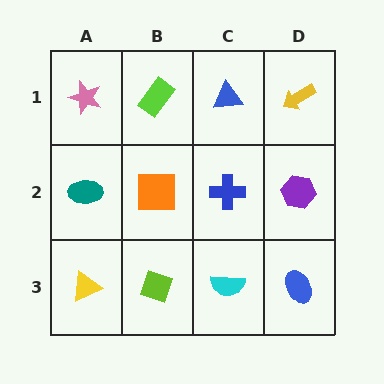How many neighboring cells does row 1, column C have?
3.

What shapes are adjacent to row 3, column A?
A teal ellipse (row 2, column A), a lime diamond (row 3, column B).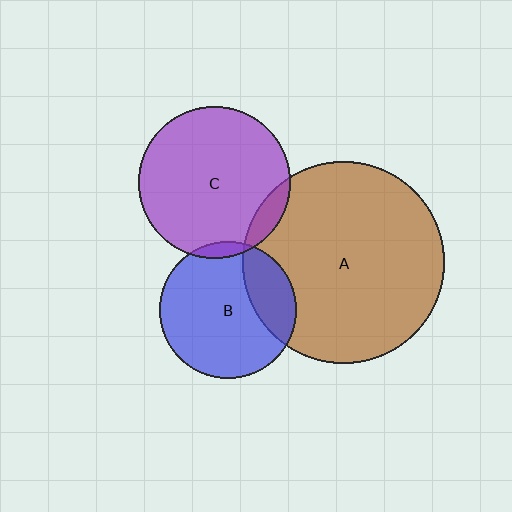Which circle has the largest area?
Circle A (brown).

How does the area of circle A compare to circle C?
Approximately 1.8 times.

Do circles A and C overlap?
Yes.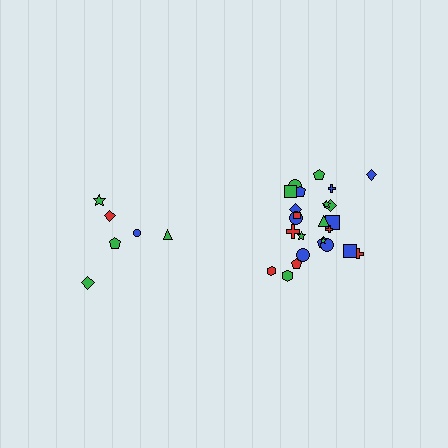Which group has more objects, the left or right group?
The right group.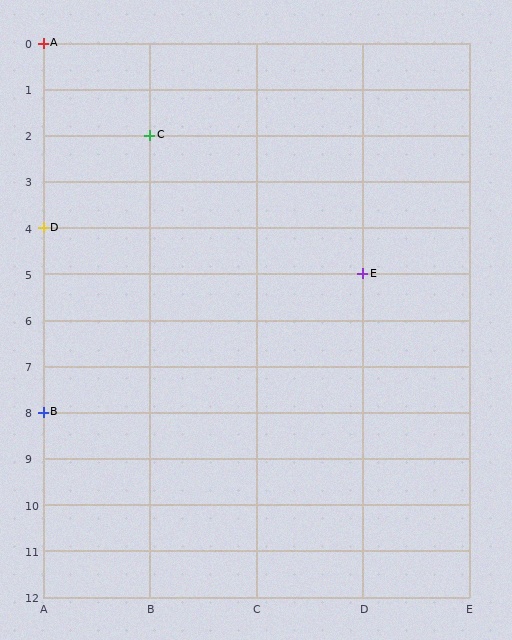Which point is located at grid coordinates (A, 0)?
Point A is at (A, 0).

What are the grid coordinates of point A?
Point A is at grid coordinates (A, 0).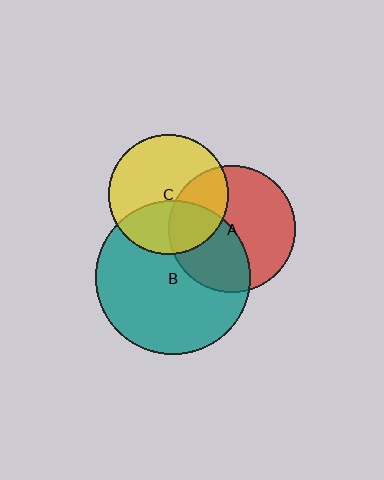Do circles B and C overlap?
Yes.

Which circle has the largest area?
Circle B (teal).